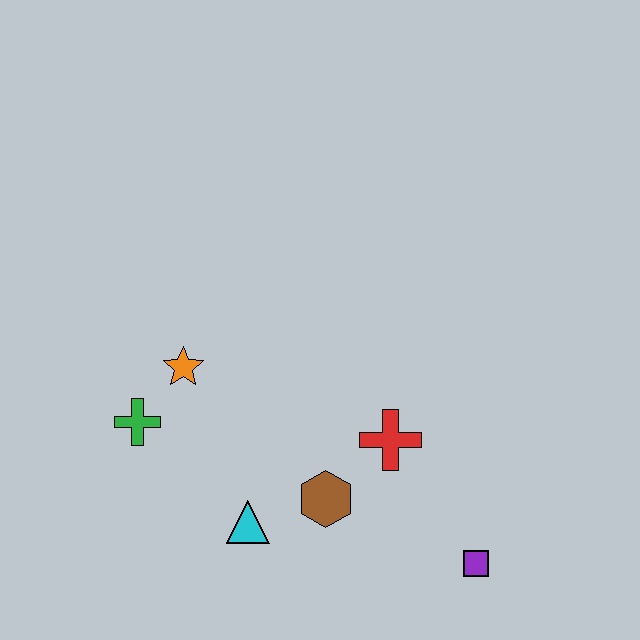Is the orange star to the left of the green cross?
No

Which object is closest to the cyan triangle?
The brown hexagon is closest to the cyan triangle.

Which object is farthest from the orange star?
The purple square is farthest from the orange star.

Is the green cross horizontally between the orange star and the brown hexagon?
No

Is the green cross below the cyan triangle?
No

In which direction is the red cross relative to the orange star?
The red cross is to the right of the orange star.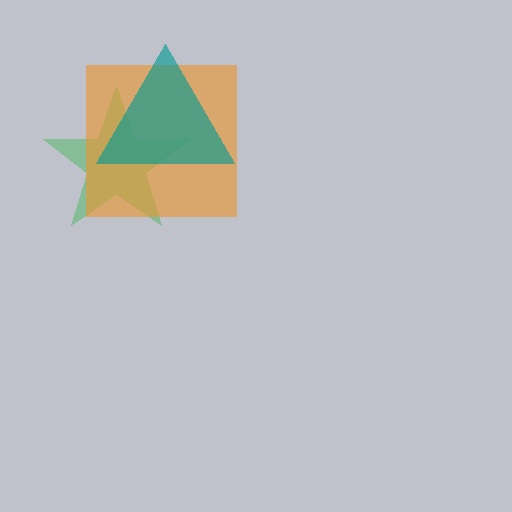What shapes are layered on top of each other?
The layered shapes are: a green star, an orange square, a teal triangle.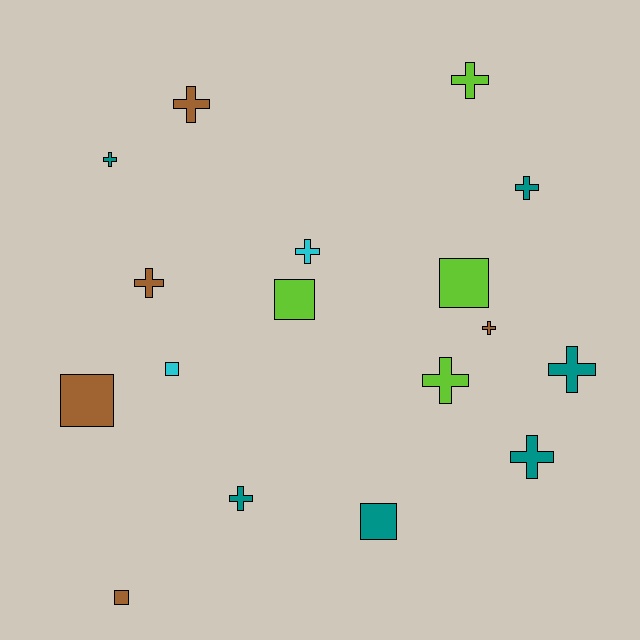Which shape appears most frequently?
Cross, with 11 objects.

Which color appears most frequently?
Teal, with 6 objects.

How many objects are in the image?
There are 17 objects.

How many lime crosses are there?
There are 2 lime crosses.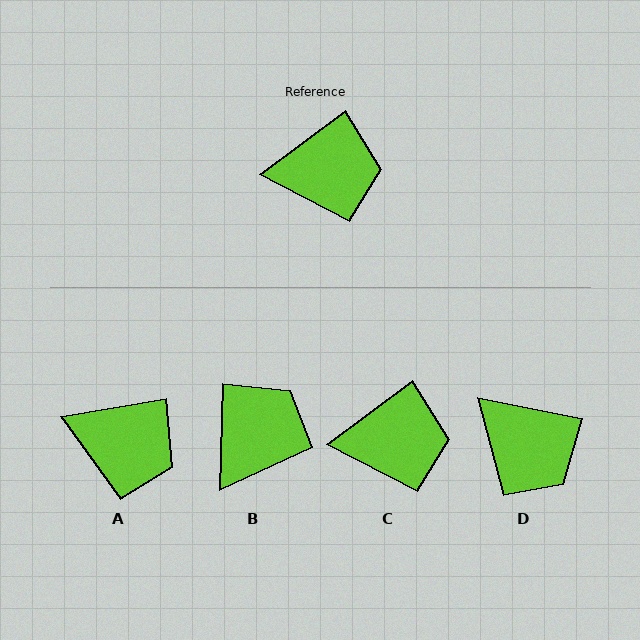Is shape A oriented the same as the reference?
No, it is off by about 27 degrees.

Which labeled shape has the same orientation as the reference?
C.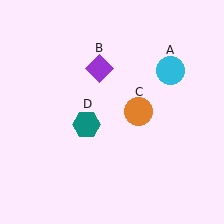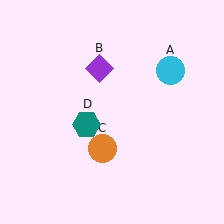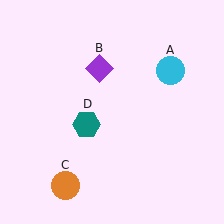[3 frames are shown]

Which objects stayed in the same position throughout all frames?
Cyan circle (object A) and purple diamond (object B) and teal hexagon (object D) remained stationary.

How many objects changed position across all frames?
1 object changed position: orange circle (object C).